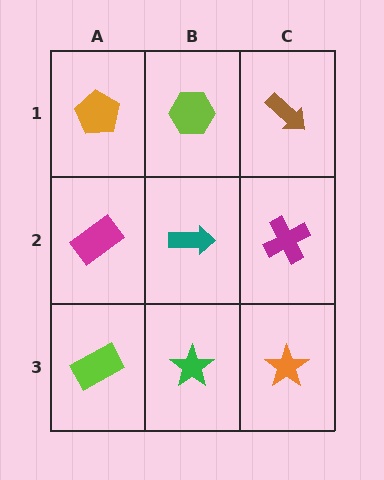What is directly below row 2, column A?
A lime rectangle.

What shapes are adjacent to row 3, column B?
A teal arrow (row 2, column B), a lime rectangle (row 3, column A), an orange star (row 3, column C).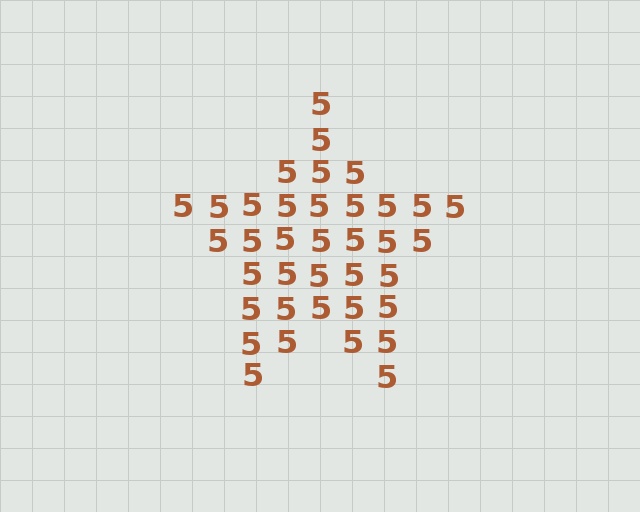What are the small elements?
The small elements are digit 5's.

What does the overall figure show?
The overall figure shows a star.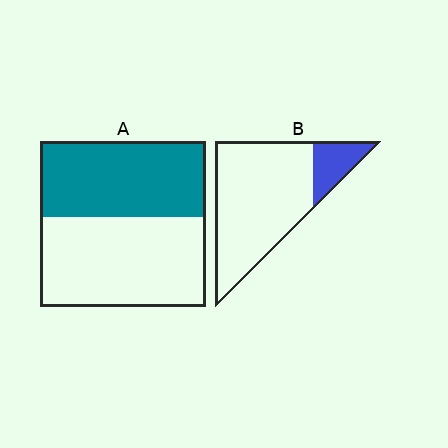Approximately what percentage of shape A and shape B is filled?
A is approximately 45% and B is approximately 15%.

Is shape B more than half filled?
No.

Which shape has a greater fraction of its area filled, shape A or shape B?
Shape A.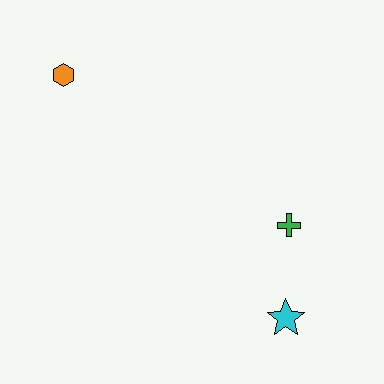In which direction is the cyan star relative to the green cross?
The cyan star is below the green cross.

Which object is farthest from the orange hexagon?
The cyan star is farthest from the orange hexagon.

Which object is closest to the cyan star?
The green cross is closest to the cyan star.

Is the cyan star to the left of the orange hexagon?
No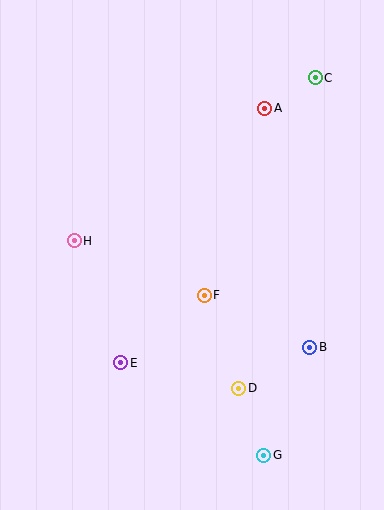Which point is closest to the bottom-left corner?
Point E is closest to the bottom-left corner.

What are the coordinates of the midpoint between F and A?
The midpoint between F and A is at (235, 202).